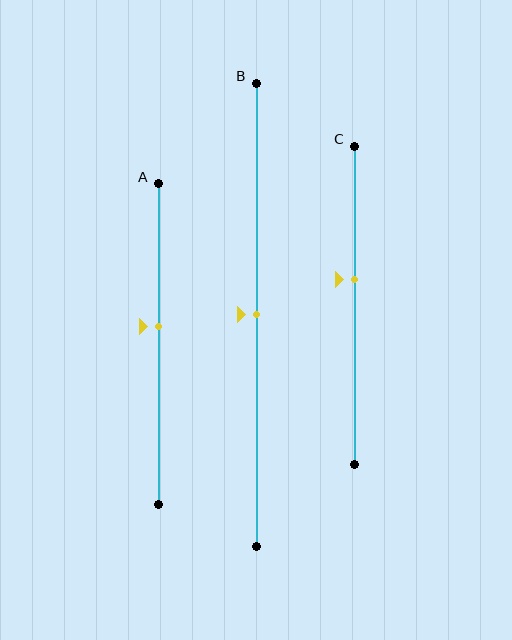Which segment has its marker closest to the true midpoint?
Segment B has its marker closest to the true midpoint.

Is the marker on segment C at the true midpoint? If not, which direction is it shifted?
No, the marker on segment C is shifted upward by about 8% of the segment length.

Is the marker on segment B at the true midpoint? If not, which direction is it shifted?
Yes, the marker on segment B is at the true midpoint.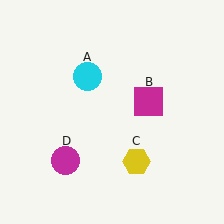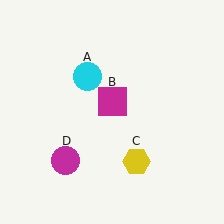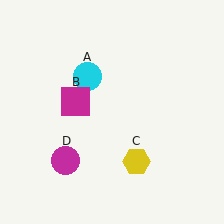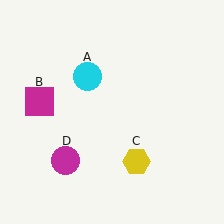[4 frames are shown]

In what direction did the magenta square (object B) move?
The magenta square (object B) moved left.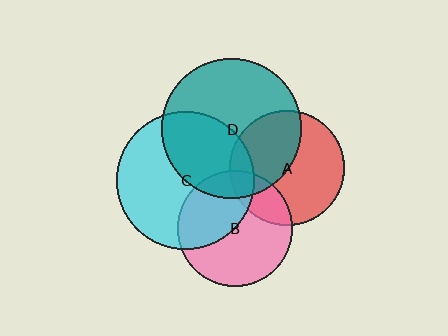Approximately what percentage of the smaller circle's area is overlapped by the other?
Approximately 40%.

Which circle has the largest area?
Circle D (teal).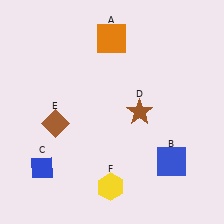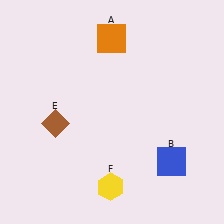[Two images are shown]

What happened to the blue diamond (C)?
The blue diamond (C) was removed in Image 2. It was in the bottom-left area of Image 1.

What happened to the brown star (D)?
The brown star (D) was removed in Image 2. It was in the bottom-right area of Image 1.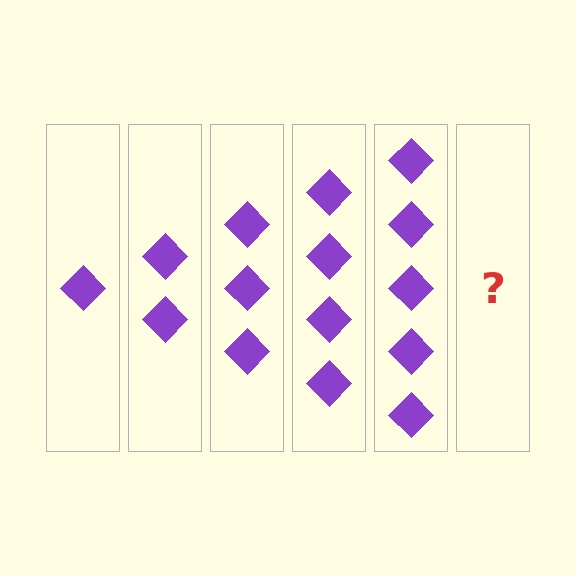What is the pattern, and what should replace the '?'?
The pattern is that each step adds one more diamond. The '?' should be 6 diamonds.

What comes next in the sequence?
The next element should be 6 diamonds.